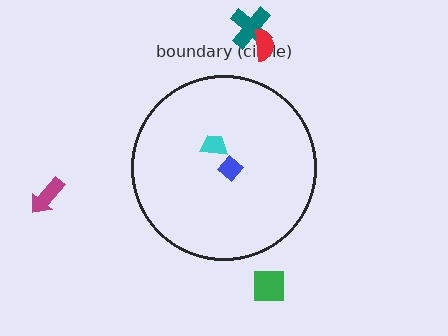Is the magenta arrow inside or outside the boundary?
Outside.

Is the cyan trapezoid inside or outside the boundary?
Inside.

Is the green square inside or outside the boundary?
Outside.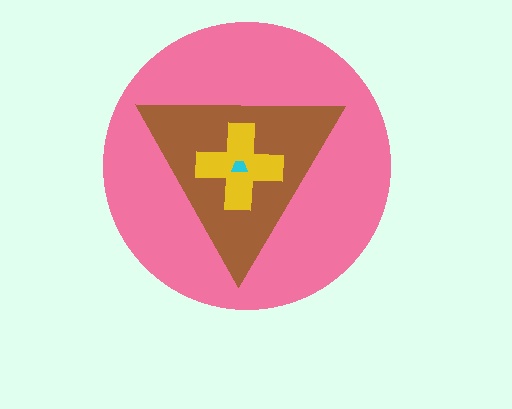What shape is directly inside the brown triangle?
The yellow cross.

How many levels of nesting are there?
4.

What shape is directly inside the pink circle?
The brown triangle.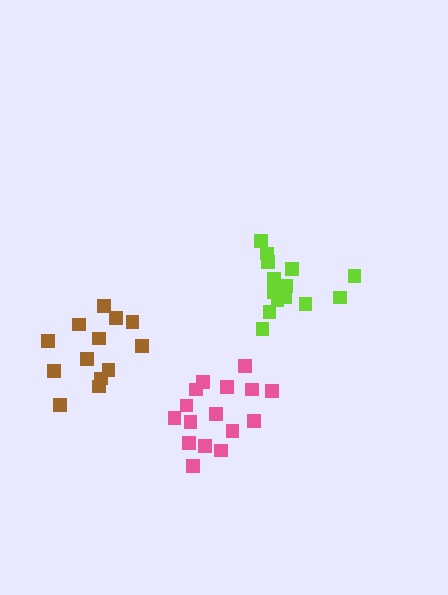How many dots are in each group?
Group 1: 16 dots, Group 2: 14 dots, Group 3: 13 dots (43 total).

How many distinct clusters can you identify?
There are 3 distinct clusters.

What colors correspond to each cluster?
The clusters are colored: pink, lime, brown.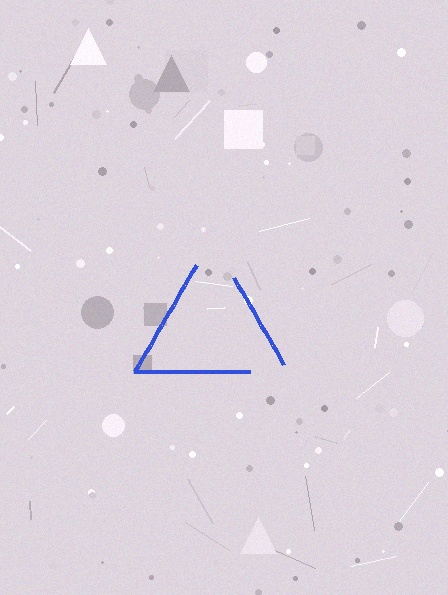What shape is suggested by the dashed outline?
The dashed outline suggests a triangle.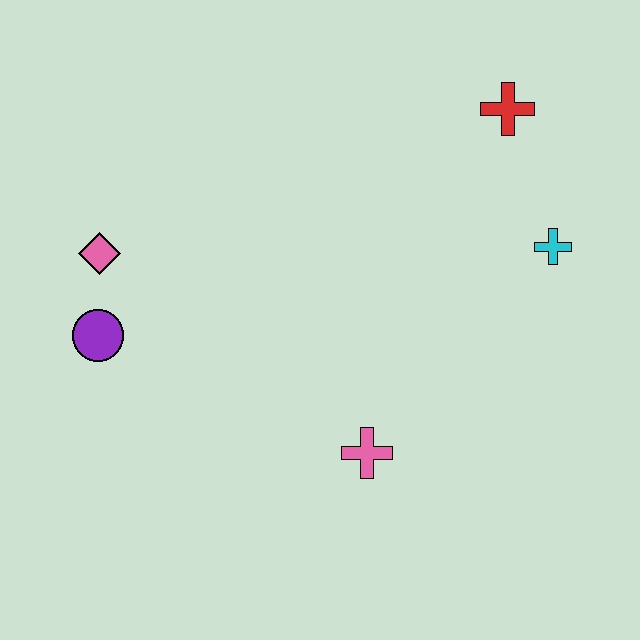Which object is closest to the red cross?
The cyan cross is closest to the red cross.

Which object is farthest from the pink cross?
The red cross is farthest from the pink cross.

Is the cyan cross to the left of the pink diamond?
No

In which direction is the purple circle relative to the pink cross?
The purple circle is to the left of the pink cross.